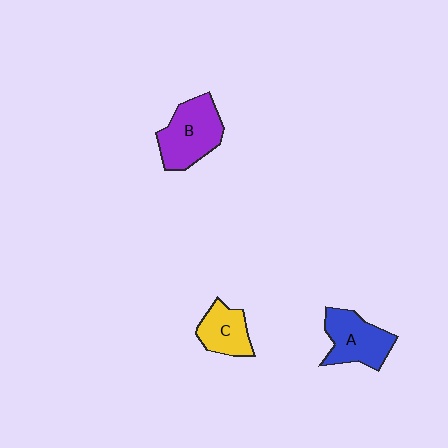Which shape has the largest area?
Shape B (purple).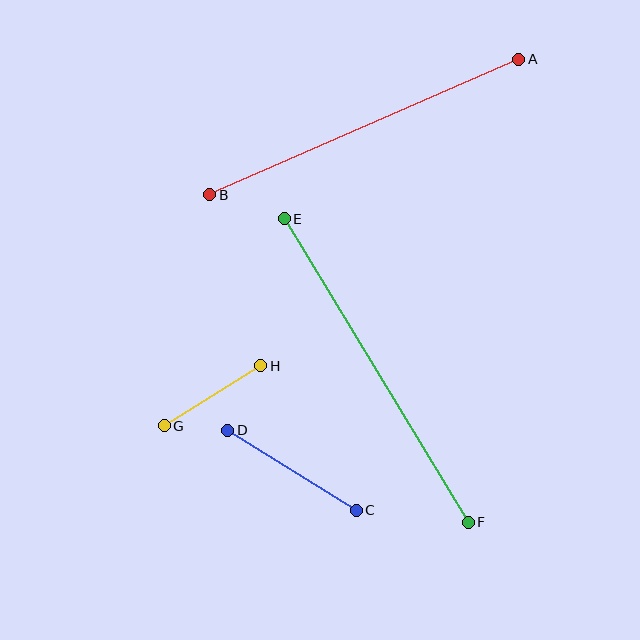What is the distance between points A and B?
The distance is approximately 338 pixels.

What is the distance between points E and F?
The distance is approximately 355 pixels.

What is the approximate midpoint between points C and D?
The midpoint is at approximately (292, 470) pixels.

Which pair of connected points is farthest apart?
Points E and F are farthest apart.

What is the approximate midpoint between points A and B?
The midpoint is at approximately (364, 127) pixels.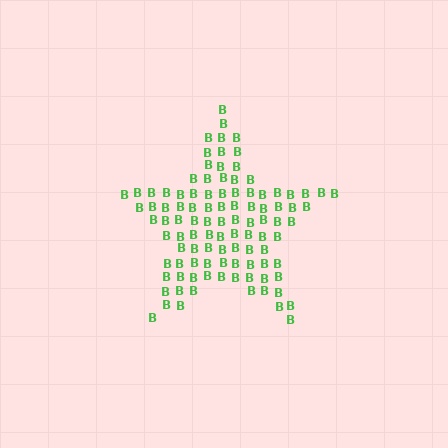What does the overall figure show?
The overall figure shows a star.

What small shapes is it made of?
It is made of small letter B's.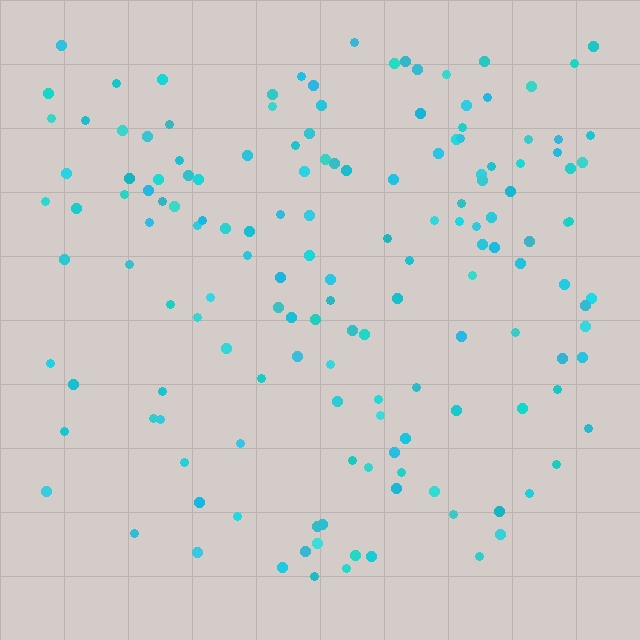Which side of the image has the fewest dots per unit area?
The bottom.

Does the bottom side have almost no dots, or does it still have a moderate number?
Still a moderate number, just noticeably fewer than the top.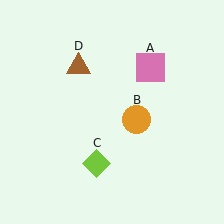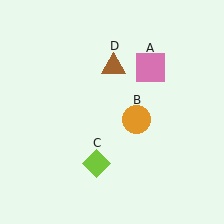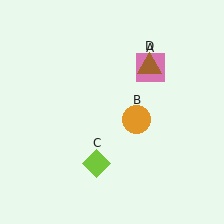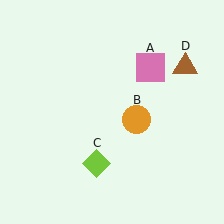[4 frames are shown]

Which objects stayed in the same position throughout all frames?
Pink square (object A) and orange circle (object B) and lime diamond (object C) remained stationary.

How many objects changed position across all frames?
1 object changed position: brown triangle (object D).